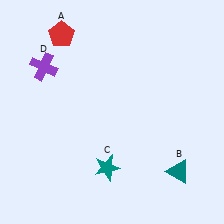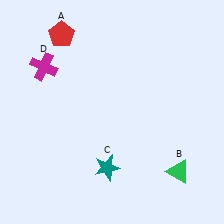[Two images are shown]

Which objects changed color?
B changed from teal to green. D changed from purple to magenta.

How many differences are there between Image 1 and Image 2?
There are 2 differences between the two images.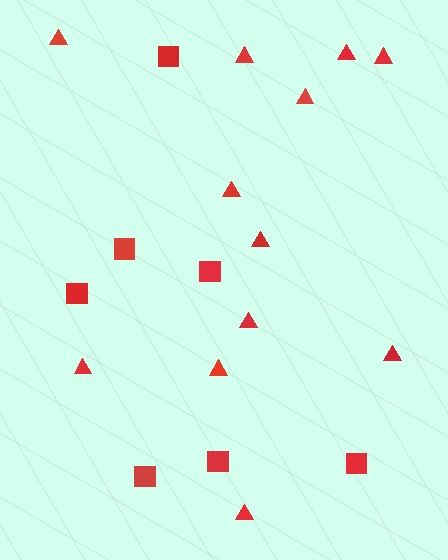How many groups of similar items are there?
There are 2 groups: one group of squares (7) and one group of triangles (12).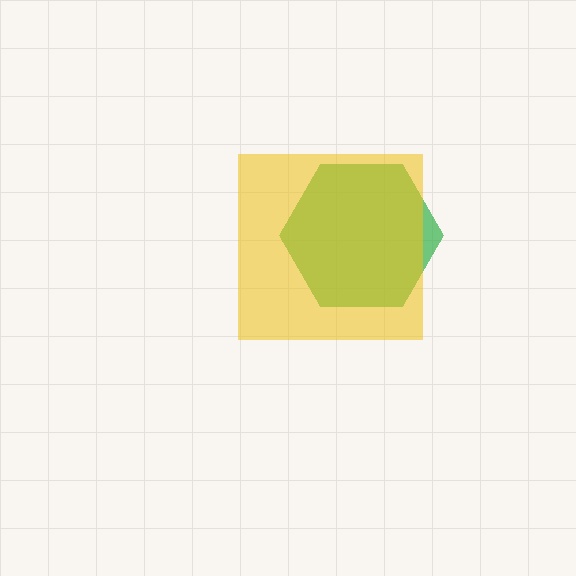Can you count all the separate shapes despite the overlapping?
Yes, there are 2 separate shapes.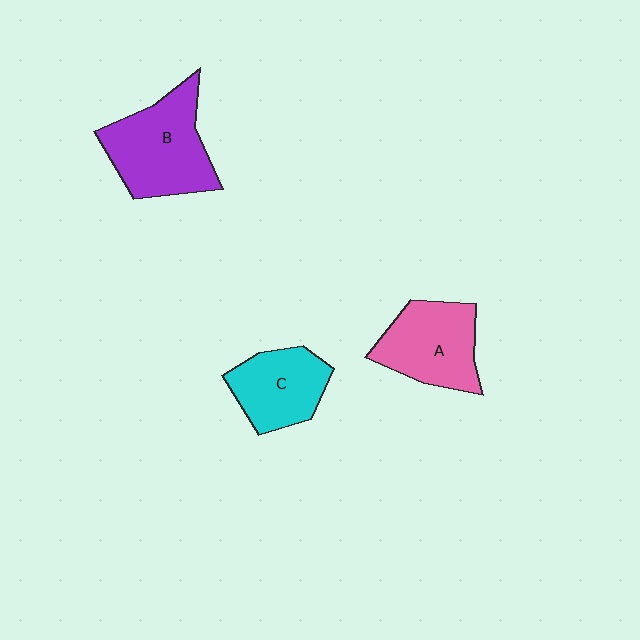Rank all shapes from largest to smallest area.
From largest to smallest: B (purple), A (pink), C (cyan).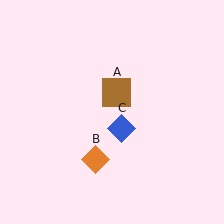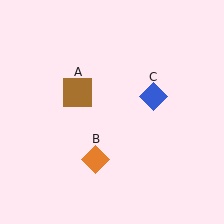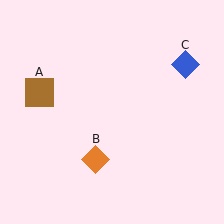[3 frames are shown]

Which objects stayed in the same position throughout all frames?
Orange diamond (object B) remained stationary.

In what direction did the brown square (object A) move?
The brown square (object A) moved left.